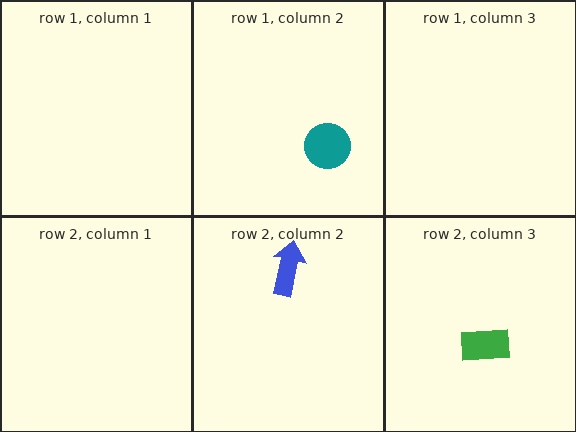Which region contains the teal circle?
The row 1, column 2 region.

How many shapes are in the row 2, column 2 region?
1.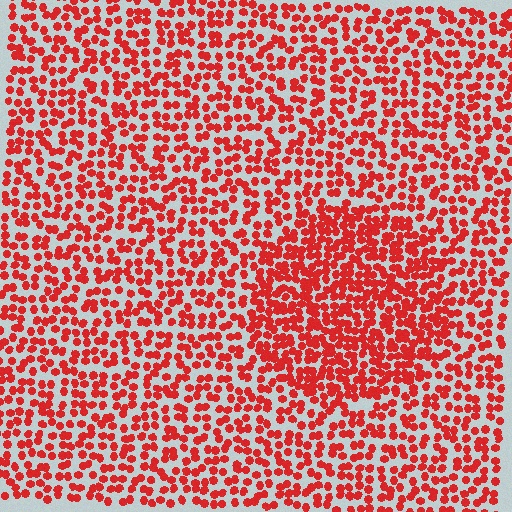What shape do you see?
I see a circle.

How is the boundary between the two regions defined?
The boundary is defined by a change in element density (approximately 1.7x ratio). All elements are the same color, size, and shape.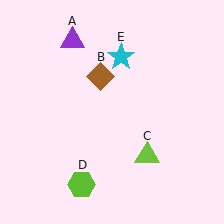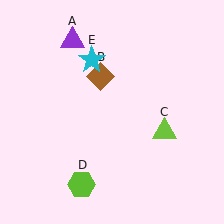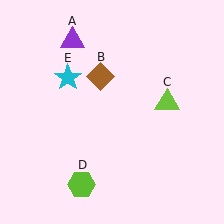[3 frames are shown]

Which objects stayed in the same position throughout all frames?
Purple triangle (object A) and brown diamond (object B) and lime hexagon (object D) remained stationary.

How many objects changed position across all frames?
2 objects changed position: lime triangle (object C), cyan star (object E).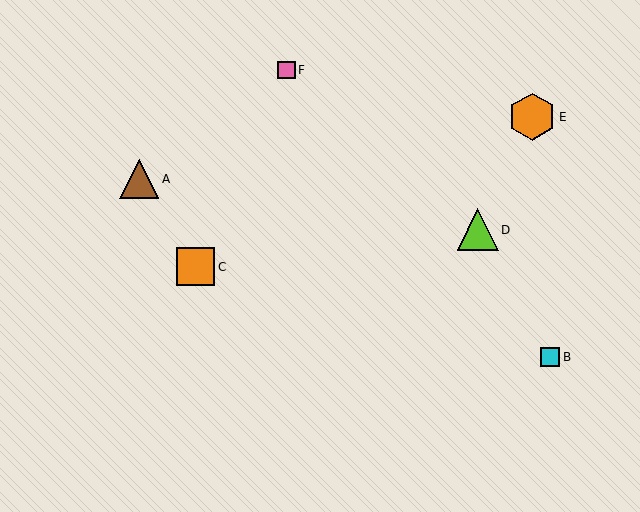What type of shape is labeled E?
Shape E is an orange hexagon.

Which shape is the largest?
The orange hexagon (labeled E) is the largest.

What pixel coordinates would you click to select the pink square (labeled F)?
Click at (286, 70) to select the pink square F.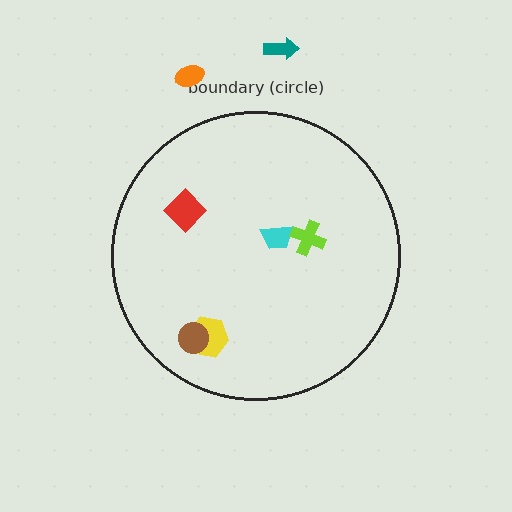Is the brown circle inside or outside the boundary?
Inside.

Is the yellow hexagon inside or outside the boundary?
Inside.